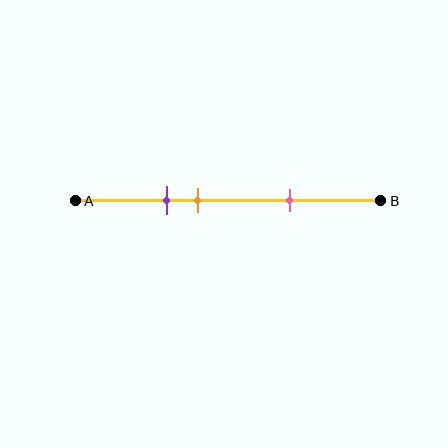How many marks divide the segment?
There are 3 marks dividing the segment.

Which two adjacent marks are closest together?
The purple and orange marks are the closest adjacent pair.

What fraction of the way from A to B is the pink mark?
The pink mark is approximately 70% (0.7) of the way from A to B.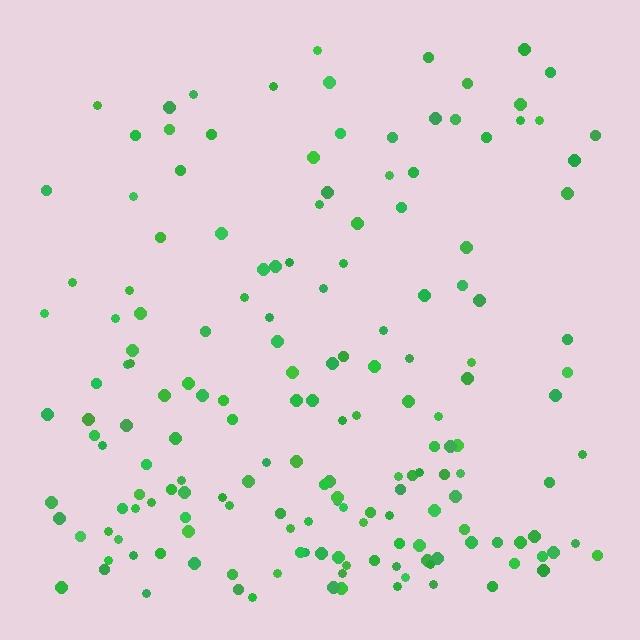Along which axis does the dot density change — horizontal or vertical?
Vertical.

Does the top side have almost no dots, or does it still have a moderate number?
Still a moderate number, just noticeably fewer than the bottom.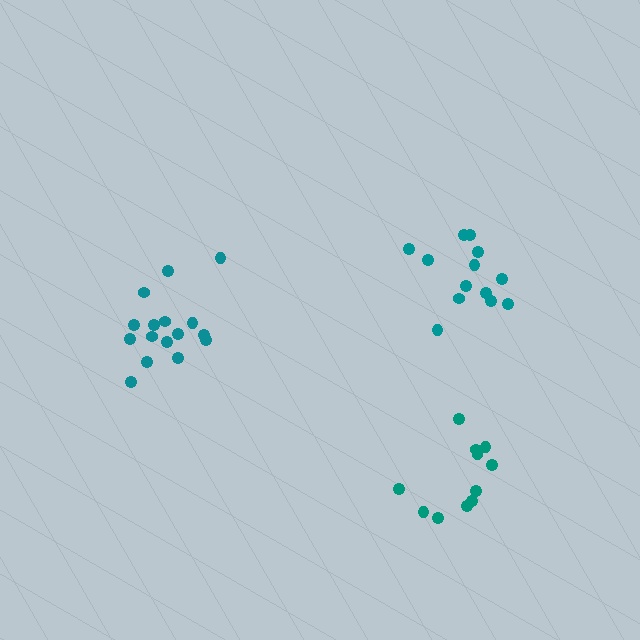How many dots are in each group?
Group 1: 13 dots, Group 2: 16 dots, Group 3: 11 dots (40 total).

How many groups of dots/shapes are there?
There are 3 groups.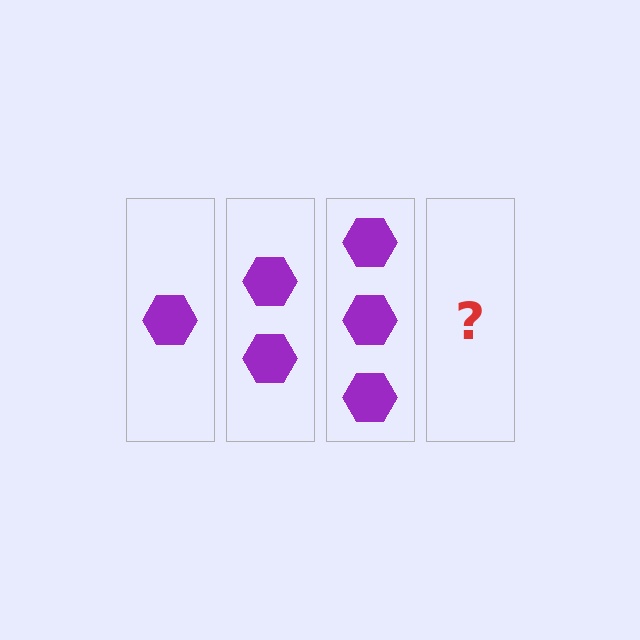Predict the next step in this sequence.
The next step is 4 hexagons.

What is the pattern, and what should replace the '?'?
The pattern is that each step adds one more hexagon. The '?' should be 4 hexagons.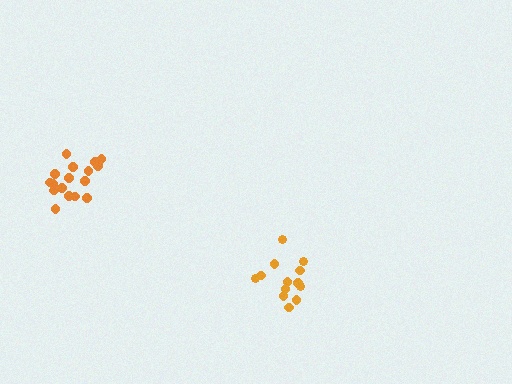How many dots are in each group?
Group 1: 13 dots, Group 2: 17 dots (30 total).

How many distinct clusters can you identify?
There are 2 distinct clusters.